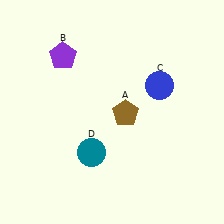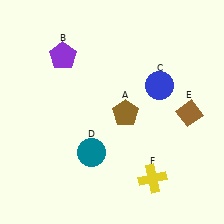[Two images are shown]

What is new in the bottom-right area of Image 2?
A brown diamond (E) was added in the bottom-right area of Image 2.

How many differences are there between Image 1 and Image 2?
There are 2 differences between the two images.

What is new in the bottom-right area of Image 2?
A yellow cross (F) was added in the bottom-right area of Image 2.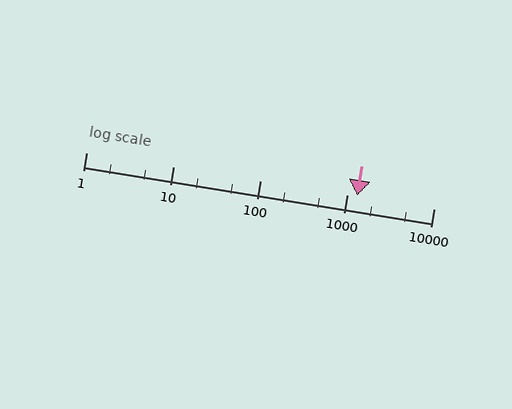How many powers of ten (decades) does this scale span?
The scale spans 4 decades, from 1 to 10000.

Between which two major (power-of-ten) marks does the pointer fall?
The pointer is between 1000 and 10000.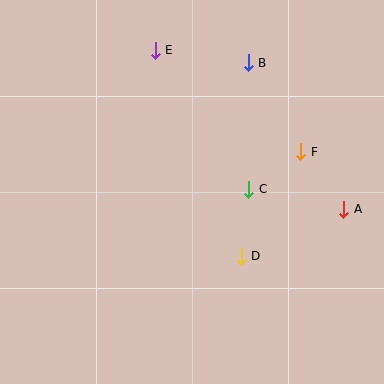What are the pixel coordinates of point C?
Point C is at (249, 189).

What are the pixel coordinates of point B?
Point B is at (248, 63).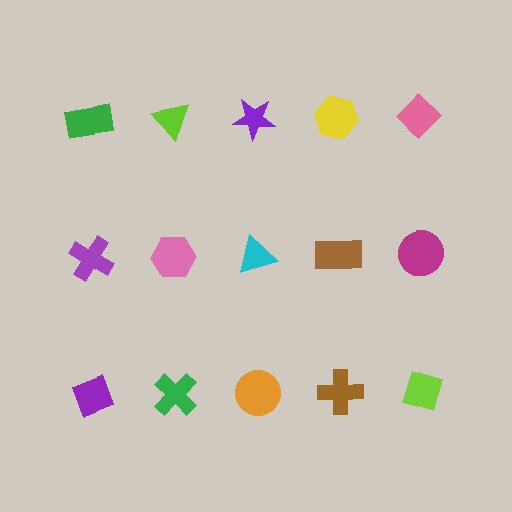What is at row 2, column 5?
A magenta circle.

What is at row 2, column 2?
A pink hexagon.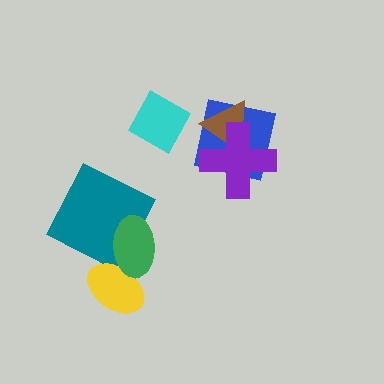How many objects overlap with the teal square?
1 object overlaps with the teal square.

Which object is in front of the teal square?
The green ellipse is in front of the teal square.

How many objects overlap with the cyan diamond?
0 objects overlap with the cyan diamond.